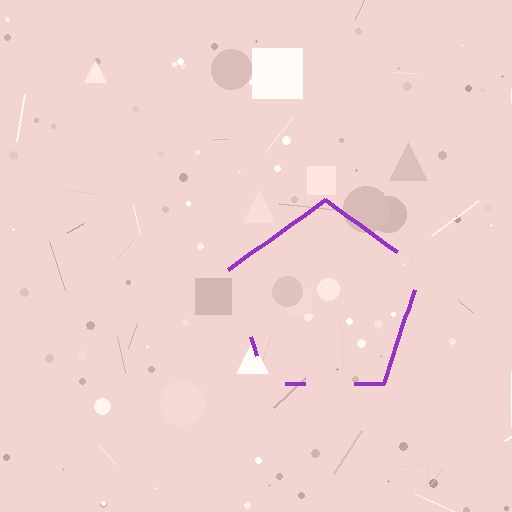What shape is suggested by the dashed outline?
The dashed outline suggests a pentagon.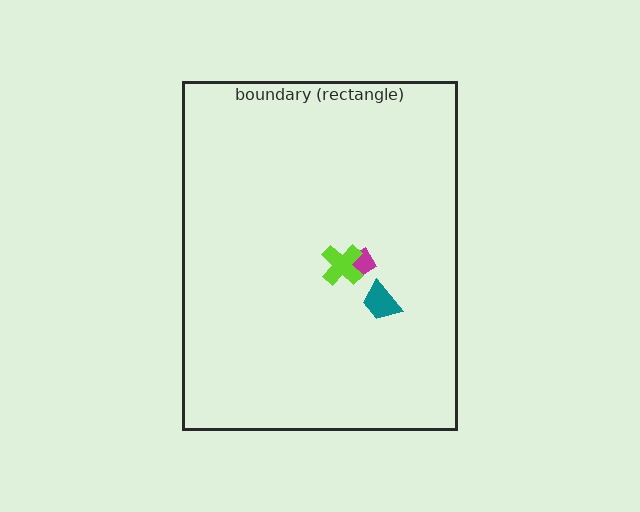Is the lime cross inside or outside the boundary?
Inside.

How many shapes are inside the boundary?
3 inside, 0 outside.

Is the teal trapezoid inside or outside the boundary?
Inside.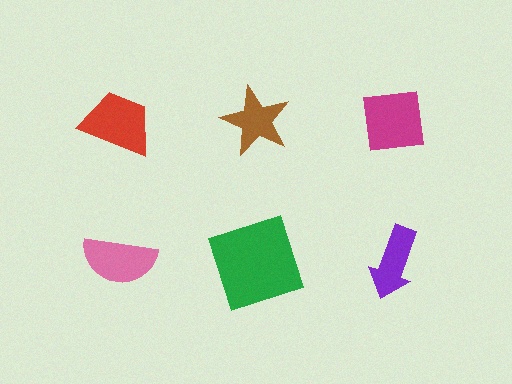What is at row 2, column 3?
A purple arrow.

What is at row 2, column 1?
A pink semicircle.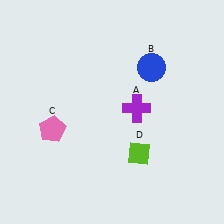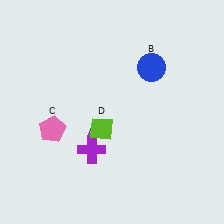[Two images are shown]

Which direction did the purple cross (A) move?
The purple cross (A) moved left.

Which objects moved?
The objects that moved are: the purple cross (A), the lime diamond (D).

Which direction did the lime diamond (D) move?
The lime diamond (D) moved left.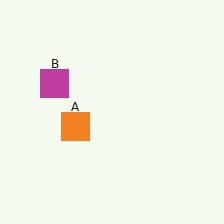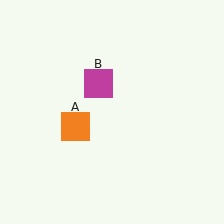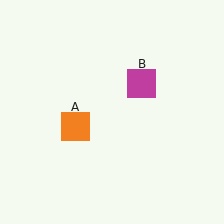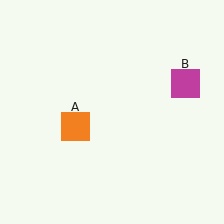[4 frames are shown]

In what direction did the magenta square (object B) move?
The magenta square (object B) moved right.